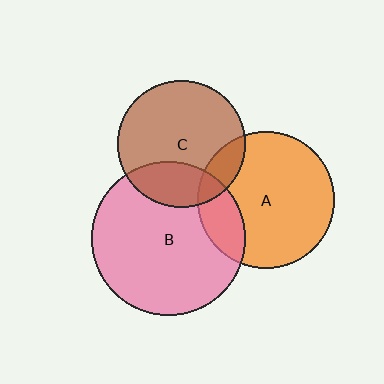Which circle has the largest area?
Circle B (pink).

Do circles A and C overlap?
Yes.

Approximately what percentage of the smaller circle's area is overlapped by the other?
Approximately 15%.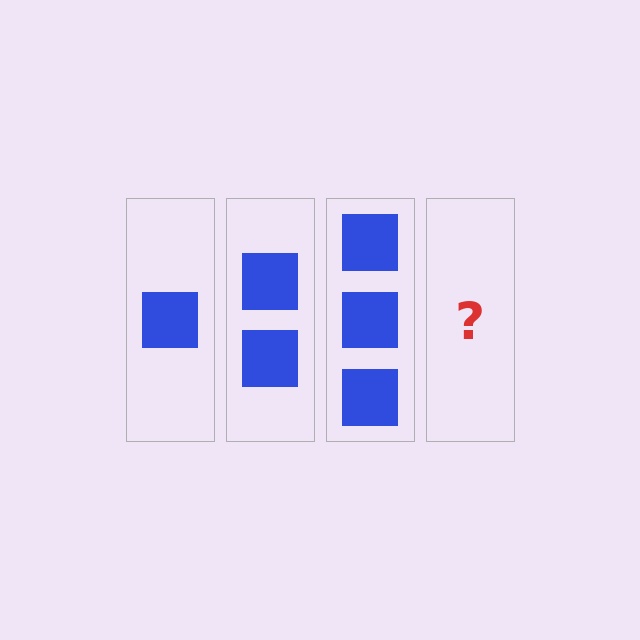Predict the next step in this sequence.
The next step is 4 squares.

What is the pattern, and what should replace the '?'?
The pattern is that each step adds one more square. The '?' should be 4 squares.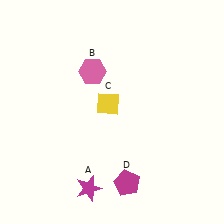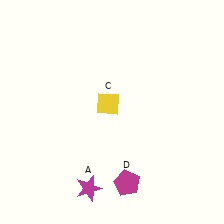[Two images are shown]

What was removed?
The pink hexagon (B) was removed in Image 2.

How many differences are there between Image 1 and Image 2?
There is 1 difference between the two images.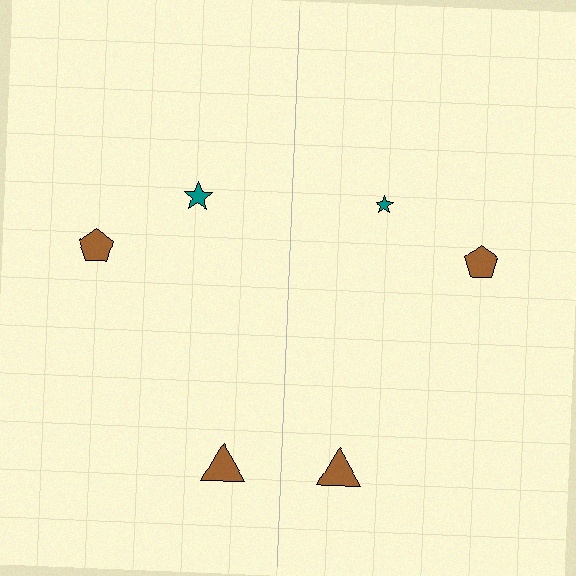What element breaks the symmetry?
The teal star on the right side has a different size than its mirror counterpart.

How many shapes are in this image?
There are 6 shapes in this image.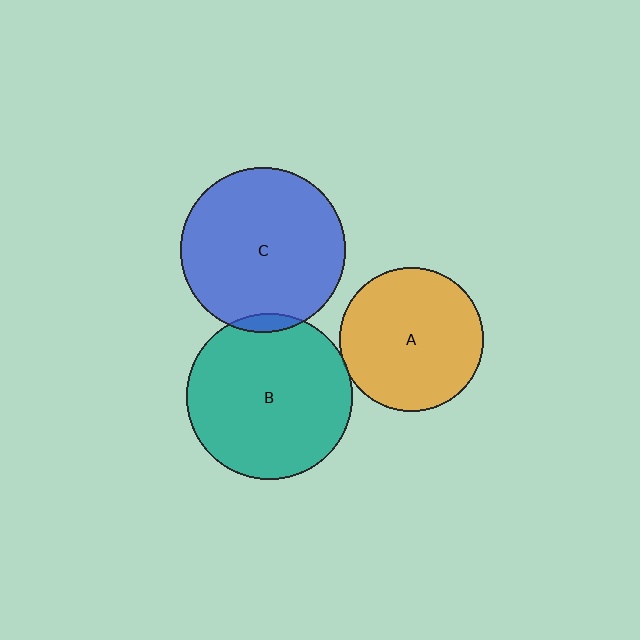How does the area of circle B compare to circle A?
Approximately 1.3 times.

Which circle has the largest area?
Circle B (teal).